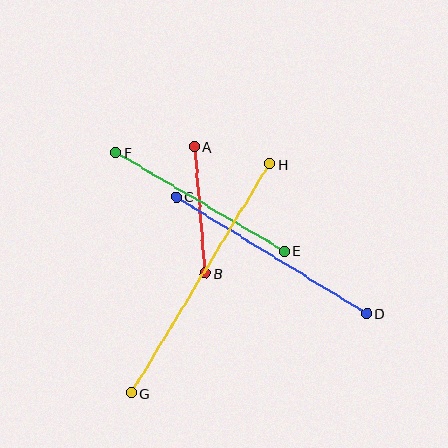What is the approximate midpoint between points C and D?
The midpoint is at approximately (271, 255) pixels.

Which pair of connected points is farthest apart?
Points G and H are farthest apart.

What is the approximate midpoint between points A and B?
The midpoint is at approximately (200, 210) pixels.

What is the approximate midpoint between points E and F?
The midpoint is at approximately (200, 202) pixels.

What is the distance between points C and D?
The distance is approximately 224 pixels.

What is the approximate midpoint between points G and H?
The midpoint is at approximately (200, 279) pixels.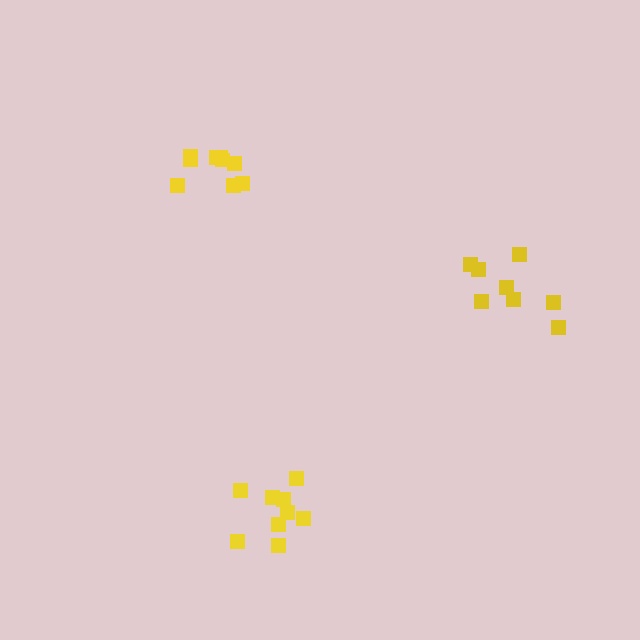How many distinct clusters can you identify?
There are 3 distinct clusters.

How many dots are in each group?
Group 1: 9 dots, Group 2: 9 dots, Group 3: 8 dots (26 total).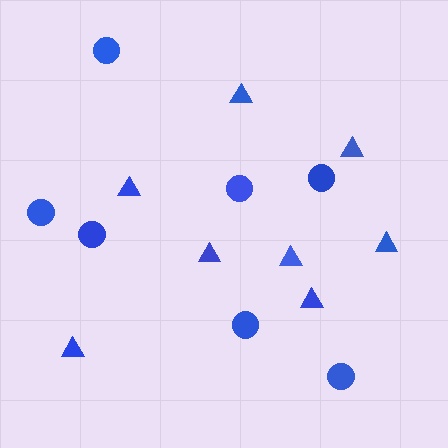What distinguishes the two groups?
There are 2 groups: one group of triangles (8) and one group of circles (7).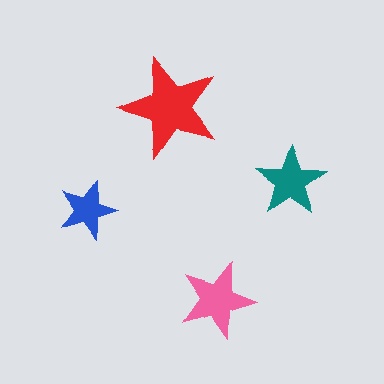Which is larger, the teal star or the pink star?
The pink one.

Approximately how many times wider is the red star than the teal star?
About 1.5 times wider.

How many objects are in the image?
There are 4 objects in the image.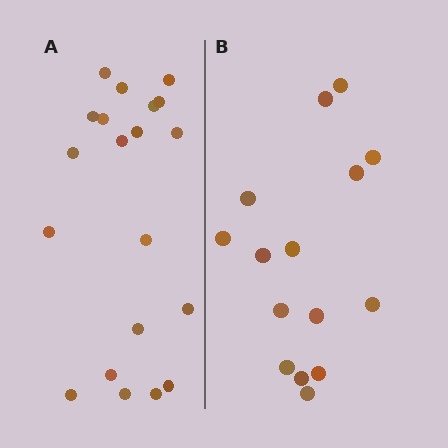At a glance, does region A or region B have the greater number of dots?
Region A (the left region) has more dots.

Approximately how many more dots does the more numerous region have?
Region A has about 5 more dots than region B.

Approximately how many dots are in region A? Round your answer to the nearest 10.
About 20 dots.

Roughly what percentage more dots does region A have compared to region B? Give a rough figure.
About 35% more.